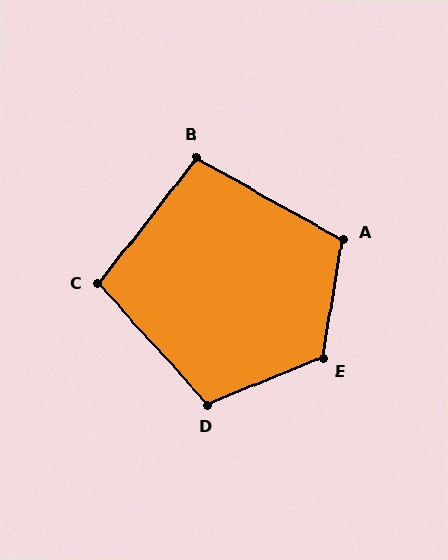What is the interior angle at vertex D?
Approximately 110 degrees (obtuse).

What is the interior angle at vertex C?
Approximately 100 degrees (obtuse).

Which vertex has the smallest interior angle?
B, at approximately 99 degrees.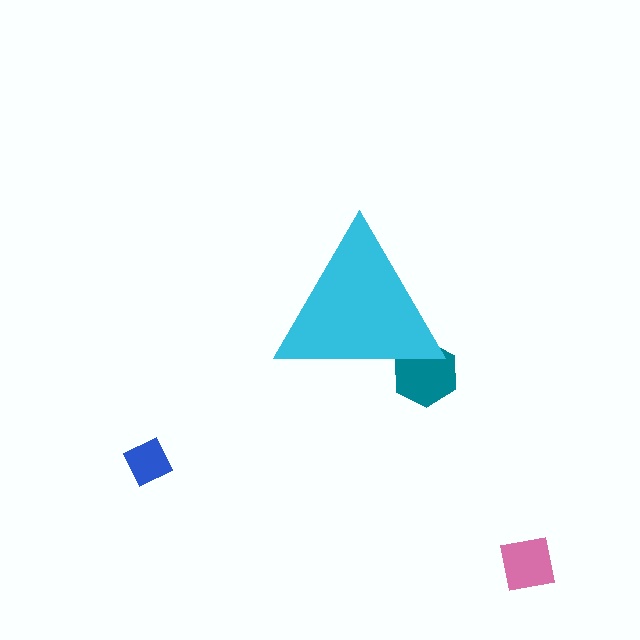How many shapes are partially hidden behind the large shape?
1 shape is partially hidden.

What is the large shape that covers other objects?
A cyan triangle.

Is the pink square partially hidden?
No, the pink square is fully visible.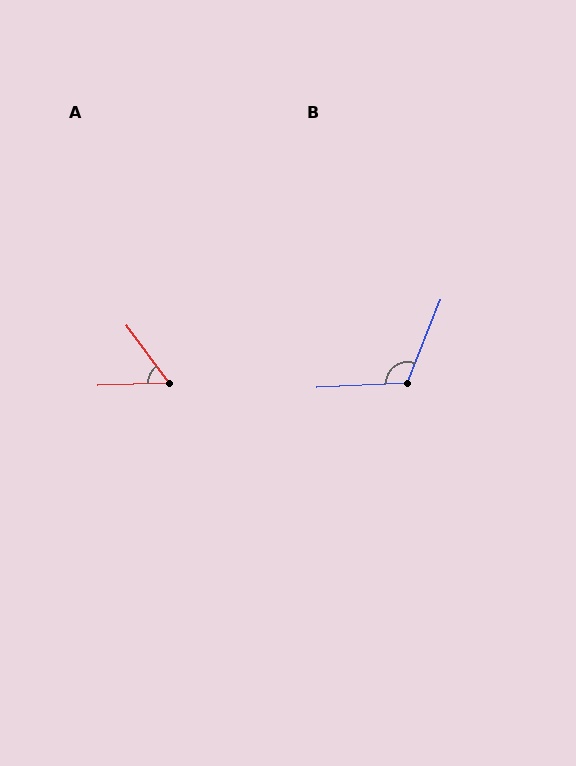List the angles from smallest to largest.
A (55°), B (115°).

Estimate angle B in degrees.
Approximately 115 degrees.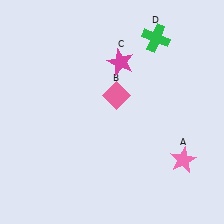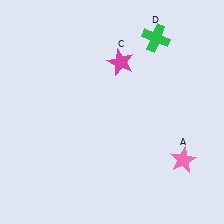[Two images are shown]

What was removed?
The pink diamond (B) was removed in Image 2.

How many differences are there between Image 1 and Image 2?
There is 1 difference between the two images.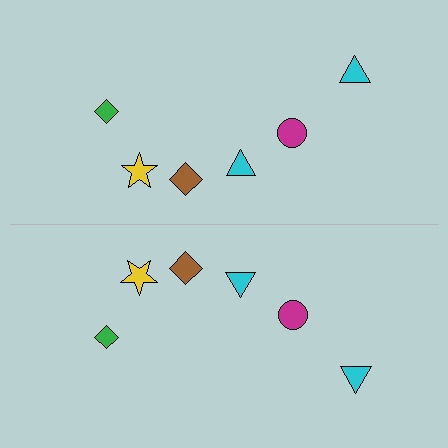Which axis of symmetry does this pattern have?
The pattern has a horizontal axis of symmetry running through the center of the image.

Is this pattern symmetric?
Yes, this pattern has bilateral (reflection) symmetry.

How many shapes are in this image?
There are 12 shapes in this image.